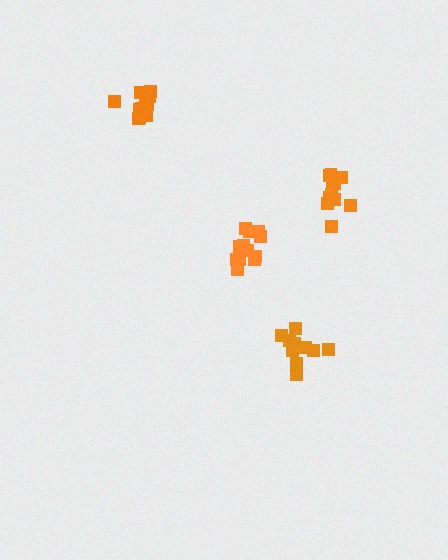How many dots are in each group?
Group 1: 12 dots, Group 2: 11 dots, Group 3: 12 dots, Group 4: 11 dots (46 total).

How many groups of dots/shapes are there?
There are 4 groups.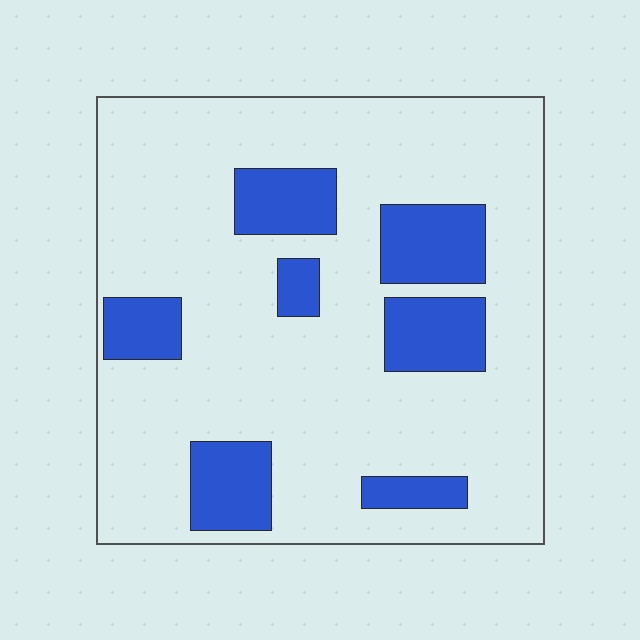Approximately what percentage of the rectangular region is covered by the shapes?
Approximately 20%.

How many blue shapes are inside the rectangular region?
7.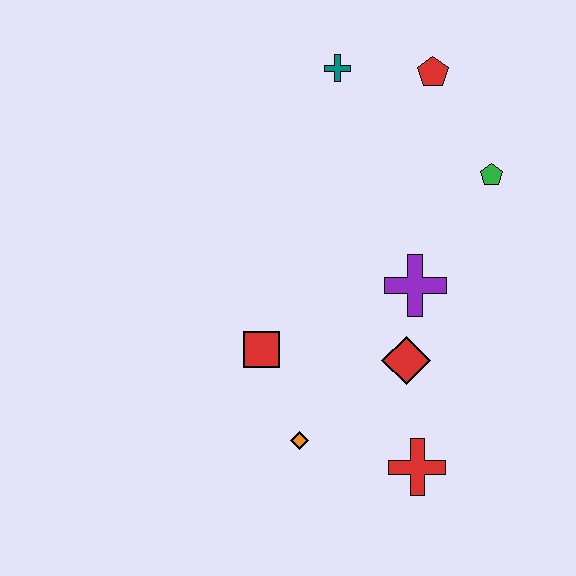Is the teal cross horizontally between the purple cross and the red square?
Yes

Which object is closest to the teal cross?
The red pentagon is closest to the teal cross.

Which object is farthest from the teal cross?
The red cross is farthest from the teal cross.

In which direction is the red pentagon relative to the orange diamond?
The red pentagon is above the orange diamond.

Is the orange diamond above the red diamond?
No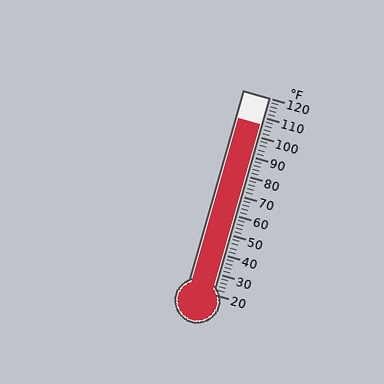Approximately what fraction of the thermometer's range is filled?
The thermometer is filled to approximately 85% of its range.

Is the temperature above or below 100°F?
The temperature is above 100°F.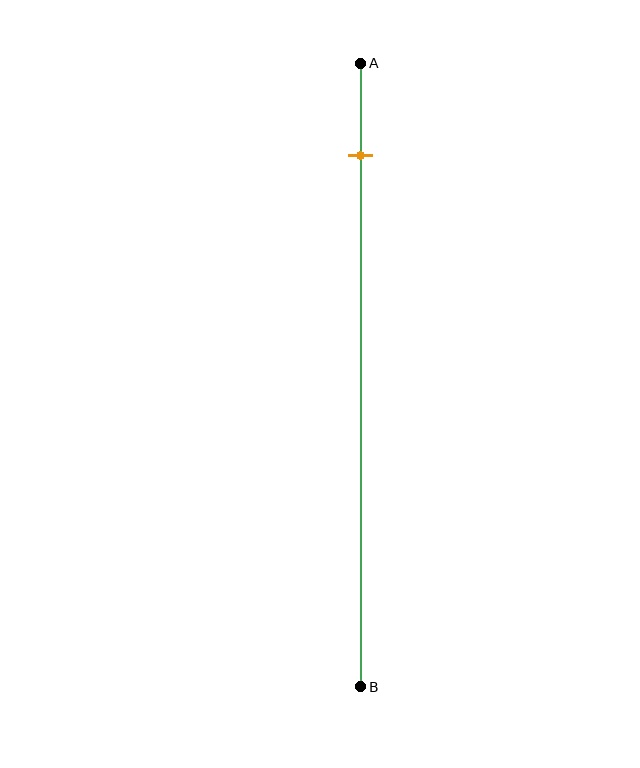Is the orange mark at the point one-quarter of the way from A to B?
No, the mark is at about 15% from A, not at the 25% one-quarter point.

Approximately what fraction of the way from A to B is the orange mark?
The orange mark is approximately 15% of the way from A to B.